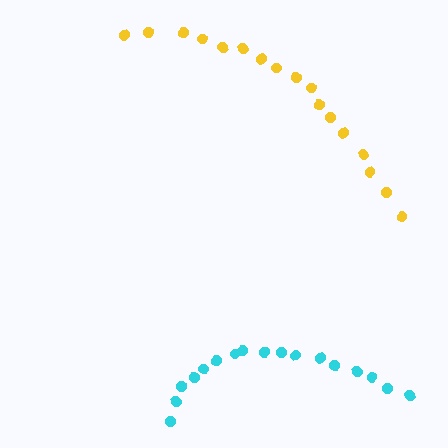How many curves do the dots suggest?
There are 2 distinct paths.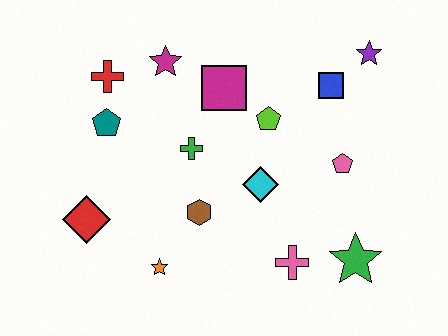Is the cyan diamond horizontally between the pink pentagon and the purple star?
No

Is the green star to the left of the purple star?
Yes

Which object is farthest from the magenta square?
The green star is farthest from the magenta square.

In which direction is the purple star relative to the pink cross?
The purple star is above the pink cross.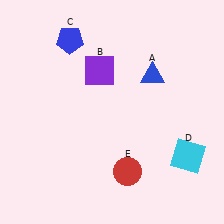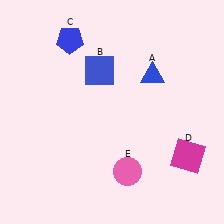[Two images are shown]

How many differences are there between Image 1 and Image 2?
There are 3 differences between the two images.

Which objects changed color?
B changed from purple to blue. D changed from cyan to magenta. E changed from red to pink.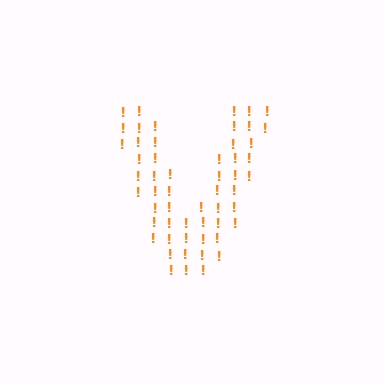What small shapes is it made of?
It is made of small exclamation marks.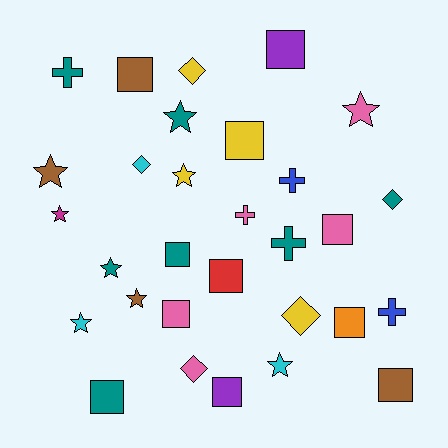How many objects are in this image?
There are 30 objects.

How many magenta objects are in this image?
There is 1 magenta object.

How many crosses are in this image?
There are 5 crosses.